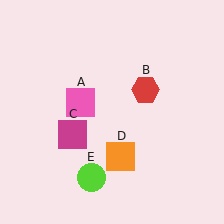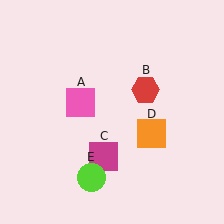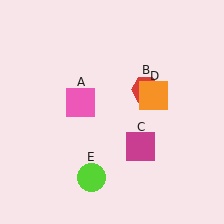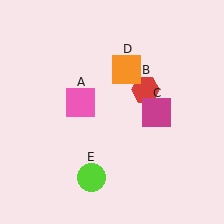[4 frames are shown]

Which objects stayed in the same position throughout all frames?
Pink square (object A) and red hexagon (object B) and lime circle (object E) remained stationary.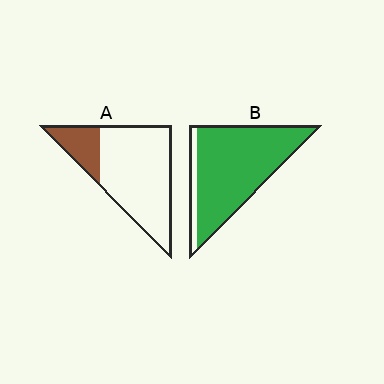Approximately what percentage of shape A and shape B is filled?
A is approximately 20% and B is approximately 90%.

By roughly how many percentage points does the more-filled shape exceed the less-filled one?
By roughly 65 percentage points (B over A).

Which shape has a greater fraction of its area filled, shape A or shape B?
Shape B.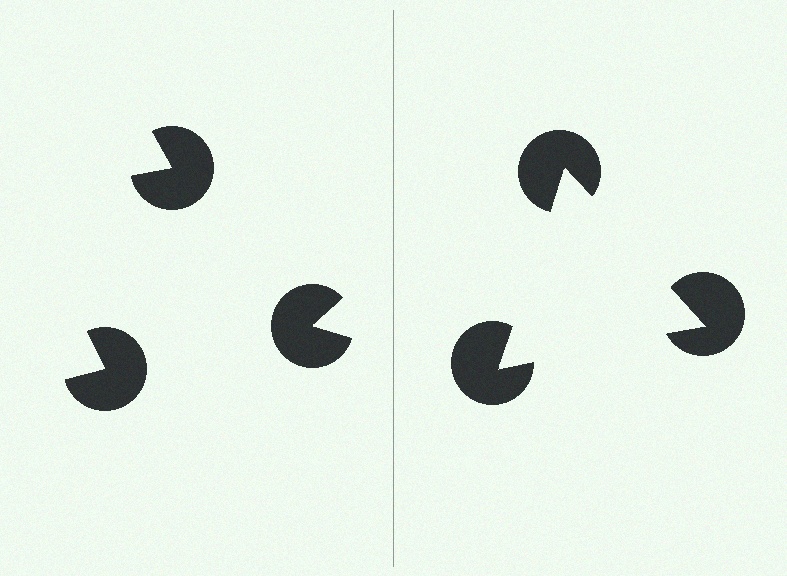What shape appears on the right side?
An illusory triangle.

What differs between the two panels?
The pac-man discs are positioned identically on both sides; only the wedge orientations differ. On the right they align to a triangle; on the left they are misaligned.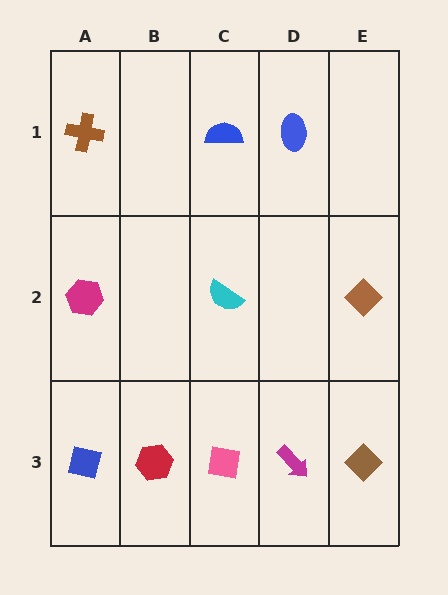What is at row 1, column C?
A blue semicircle.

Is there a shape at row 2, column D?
No, that cell is empty.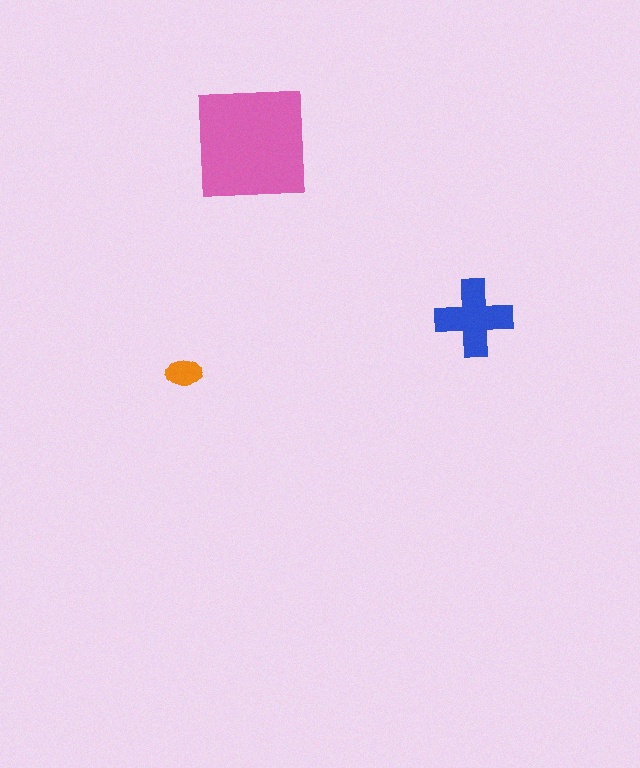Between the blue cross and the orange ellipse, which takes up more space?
The blue cross.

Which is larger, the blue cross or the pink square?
The pink square.